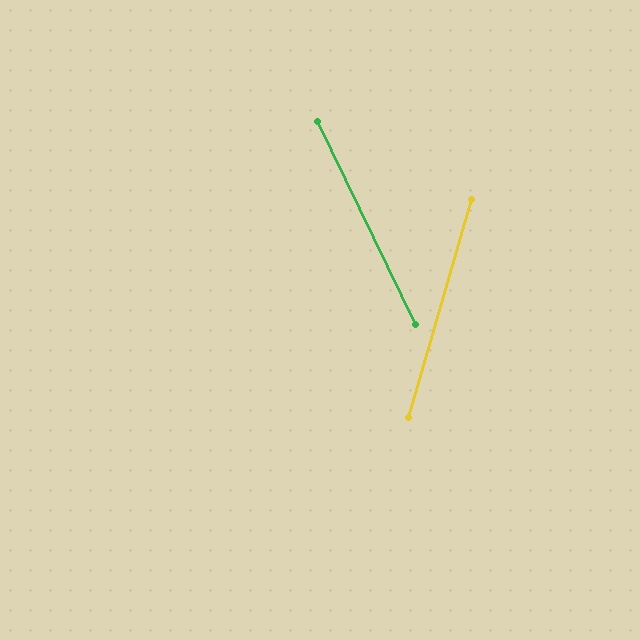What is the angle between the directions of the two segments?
Approximately 42 degrees.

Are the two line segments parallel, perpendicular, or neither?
Neither parallel nor perpendicular — they differ by about 42°.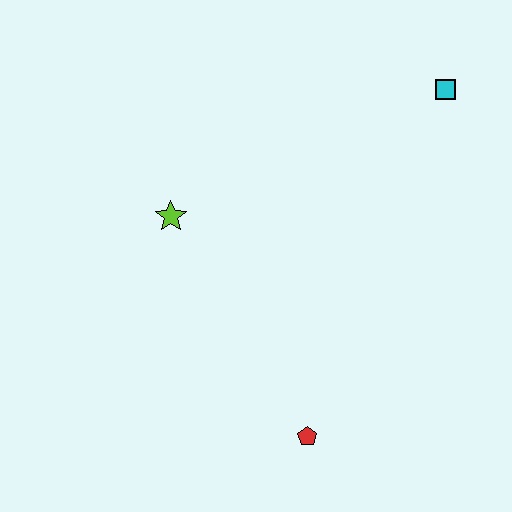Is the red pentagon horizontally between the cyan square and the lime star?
Yes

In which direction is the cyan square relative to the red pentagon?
The cyan square is above the red pentagon.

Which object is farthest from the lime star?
The cyan square is farthest from the lime star.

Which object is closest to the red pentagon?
The lime star is closest to the red pentagon.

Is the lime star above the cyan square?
No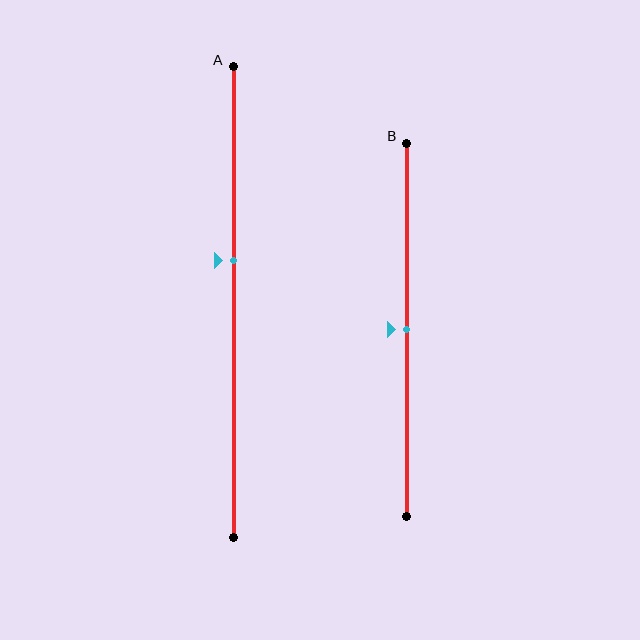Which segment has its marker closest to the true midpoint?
Segment B has its marker closest to the true midpoint.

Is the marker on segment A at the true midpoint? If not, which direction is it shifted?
No, the marker on segment A is shifted upward by about 9% of the segment length.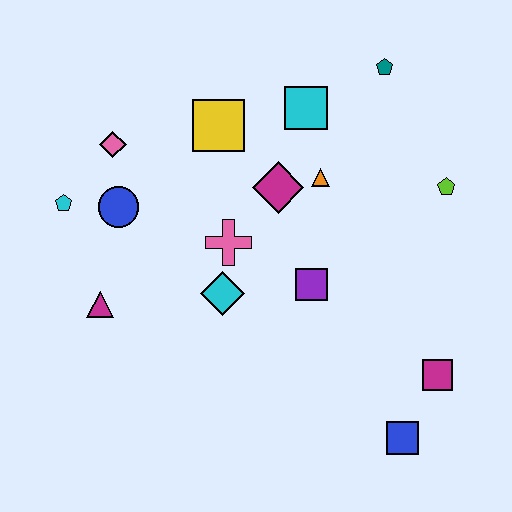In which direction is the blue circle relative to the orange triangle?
The blue circle is to the left of the orange triangle.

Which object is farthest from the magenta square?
The cyan pentagon is farthest from the magenta square.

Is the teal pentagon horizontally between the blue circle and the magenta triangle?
No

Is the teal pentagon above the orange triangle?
Yes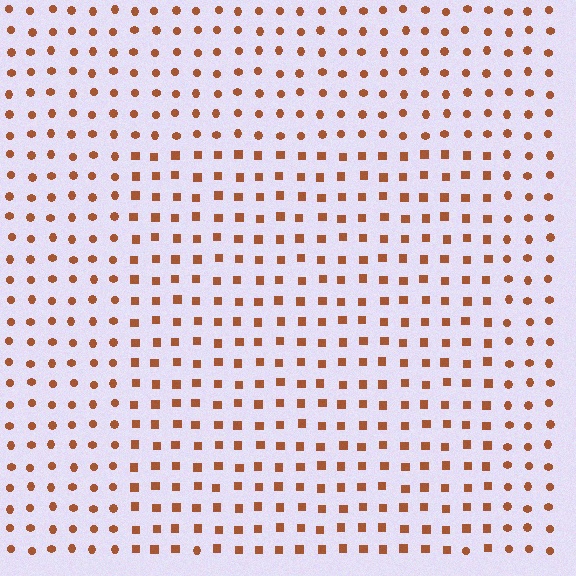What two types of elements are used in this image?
The image uses squares inside the rectangle region and circles outside it.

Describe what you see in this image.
The image is filled with small brown elements arranged in a uniform grid. A rectangle-shaped region contains squares, while the surrounding area contains circles. The boundary is defined purely by the change in element shape.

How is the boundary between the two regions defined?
The boundary is defined by a change in element shape: squares inside vs. circles outside. All elements share the same color and spacing.